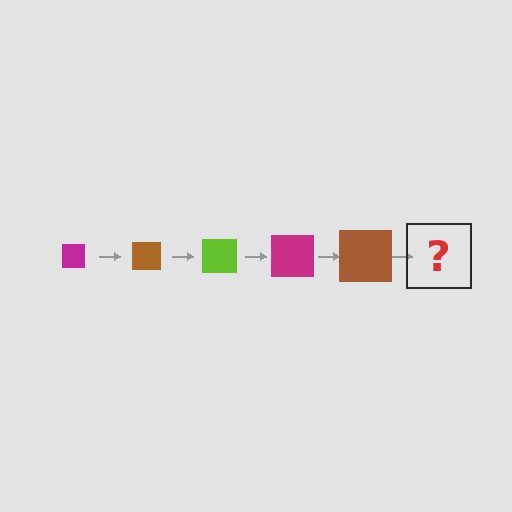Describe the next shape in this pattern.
It should be a lime square, larger than the previous one.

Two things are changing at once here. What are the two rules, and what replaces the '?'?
The two rules are that the square grows larger each step and the color cycles through magenta, brown, and lime. The '?' should be a lime square, larger than the previous one.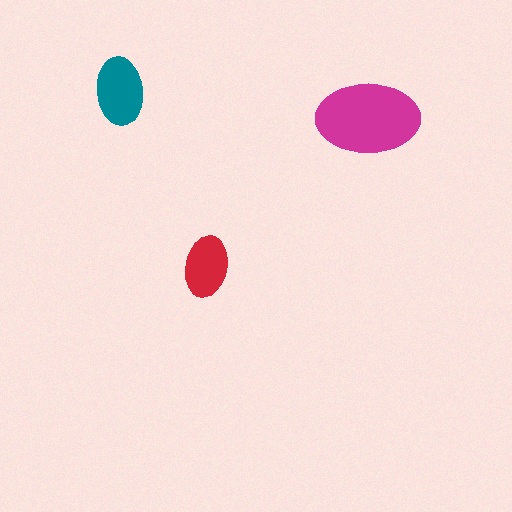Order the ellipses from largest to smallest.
the magenta one, the teal one, the red one.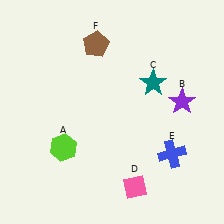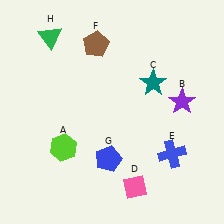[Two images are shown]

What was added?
A blue pentagon (G), a green triangle (H) were added in Image 2.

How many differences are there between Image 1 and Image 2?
There are 2 differences between the two images.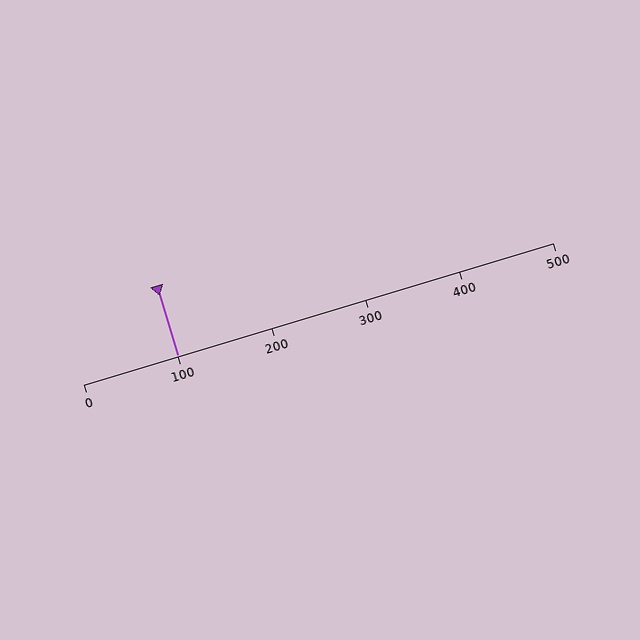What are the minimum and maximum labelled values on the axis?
The axis runs from 0 to 500.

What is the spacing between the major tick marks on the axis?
The major ticks are spaced 100 apart.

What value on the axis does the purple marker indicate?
The marker indicates approximately 100.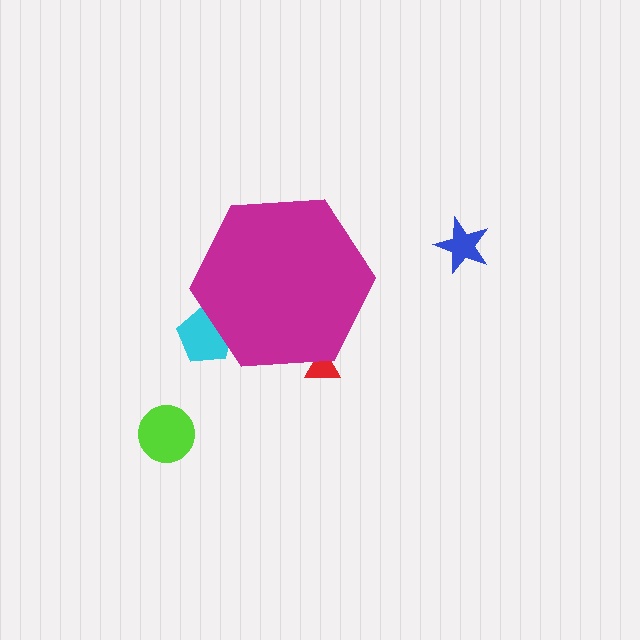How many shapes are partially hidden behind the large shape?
2 shapes are partially hidden.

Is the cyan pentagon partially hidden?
Yes, the cyan pentagon is partially hidden behind the magenta hexagon.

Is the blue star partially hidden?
No, the blue star is fully visible.